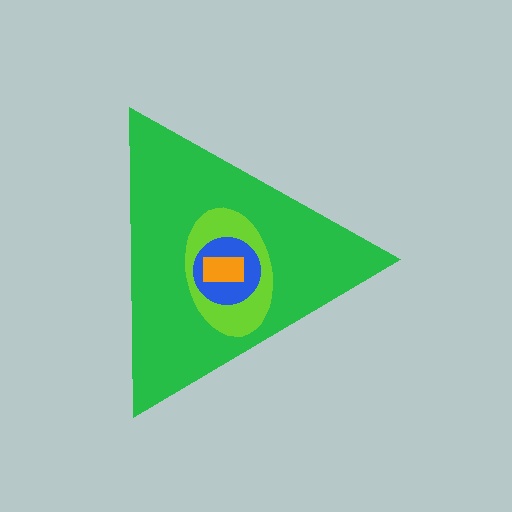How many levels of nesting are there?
4.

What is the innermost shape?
The orange rectangle.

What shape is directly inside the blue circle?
The orange rectangle.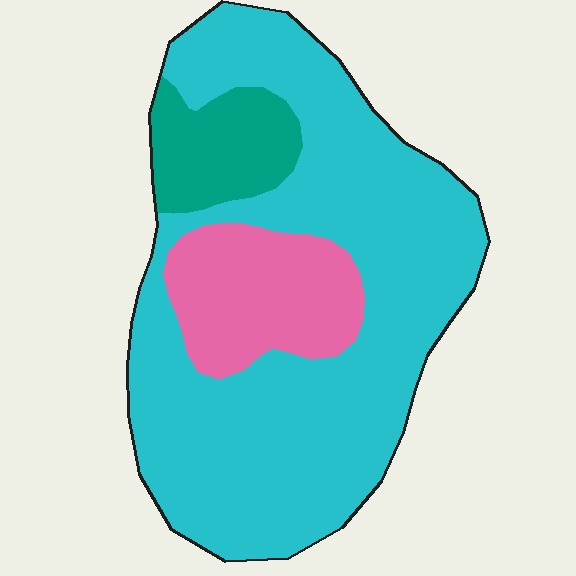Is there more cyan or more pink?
Cyan.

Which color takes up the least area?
Teal, at roughly 10%.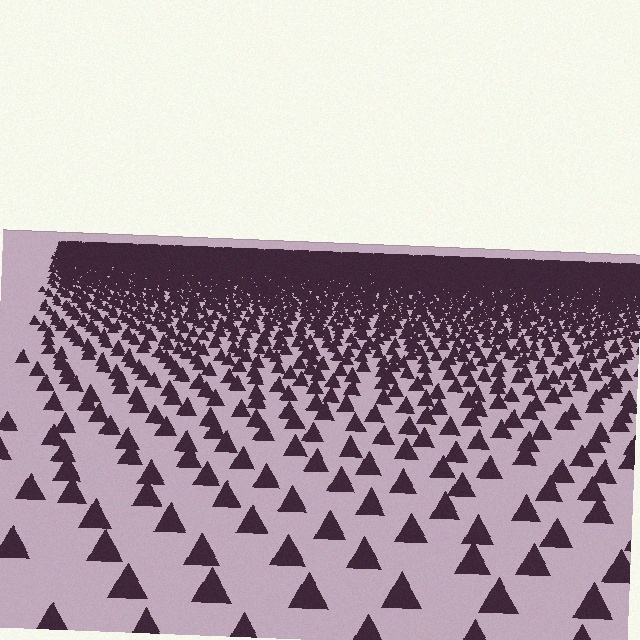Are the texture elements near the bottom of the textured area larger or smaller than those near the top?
Larger. Near the bottom, elements are closer to the viewer and appear at a bigger on-screen size.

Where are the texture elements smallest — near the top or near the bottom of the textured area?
Near the top.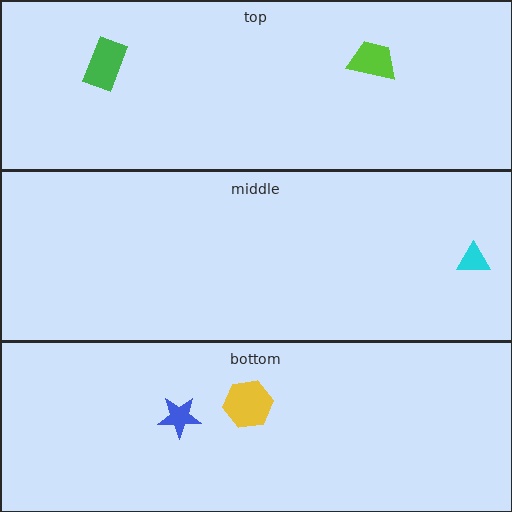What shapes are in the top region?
The green rectangle, the lime trapezoid.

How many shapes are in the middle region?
1.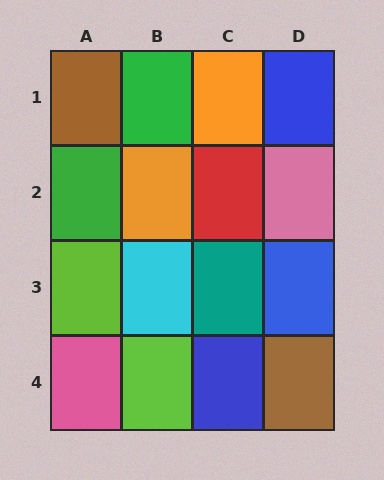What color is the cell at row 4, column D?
Brown.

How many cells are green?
2 cells are green.